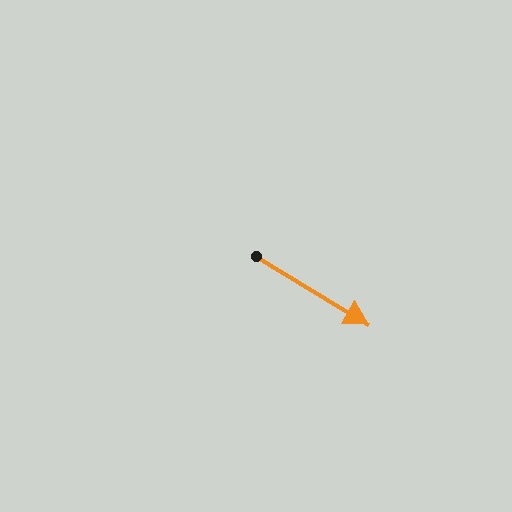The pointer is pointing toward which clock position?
Roughly 4 o'clock.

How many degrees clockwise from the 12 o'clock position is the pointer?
Approximately 121 degrees.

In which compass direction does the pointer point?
Southeast.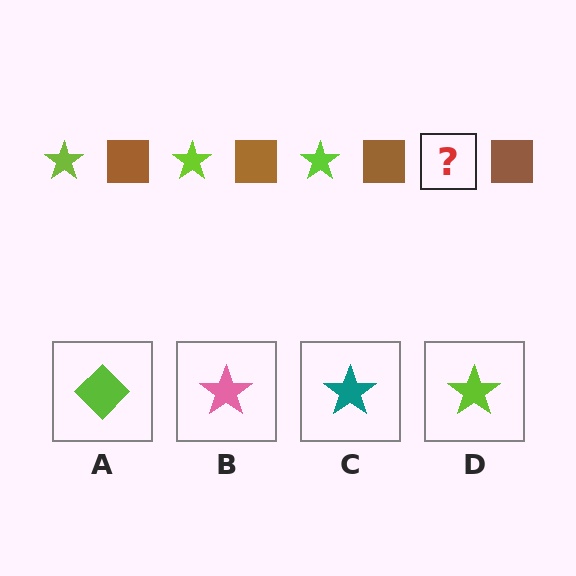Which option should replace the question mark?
Option D.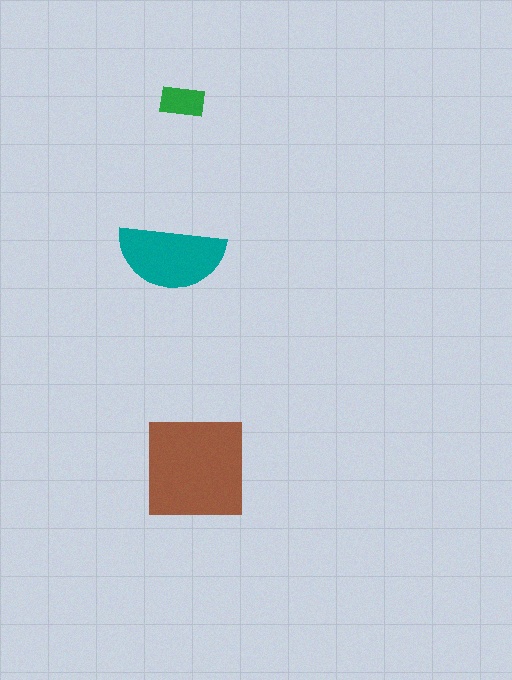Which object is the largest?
The brown square.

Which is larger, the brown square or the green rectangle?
The brown square.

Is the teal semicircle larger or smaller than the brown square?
Smaller.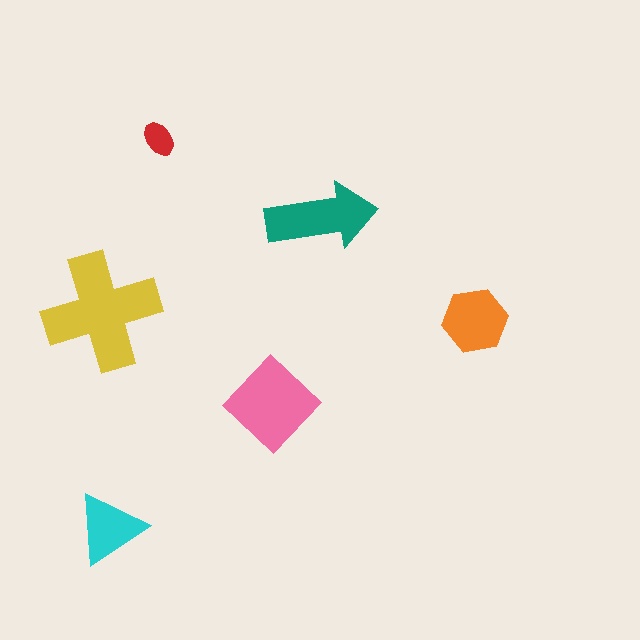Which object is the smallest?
The red ellipse.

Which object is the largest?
The yellow cross.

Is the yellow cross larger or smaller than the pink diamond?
Larger.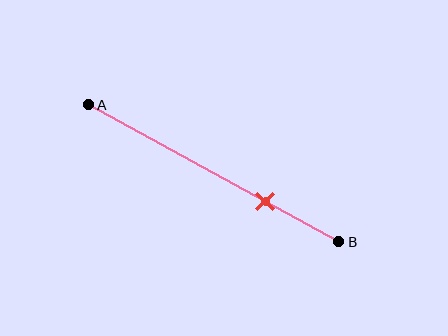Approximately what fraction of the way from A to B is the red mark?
The red mark is approximately 70% of the way from A to B.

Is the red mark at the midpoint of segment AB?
No, the mark is at about 70% from A, not at the 50% midpoint.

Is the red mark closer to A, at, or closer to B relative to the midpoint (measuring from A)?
The red mark is closer to point B than the midpoint of segment AB.